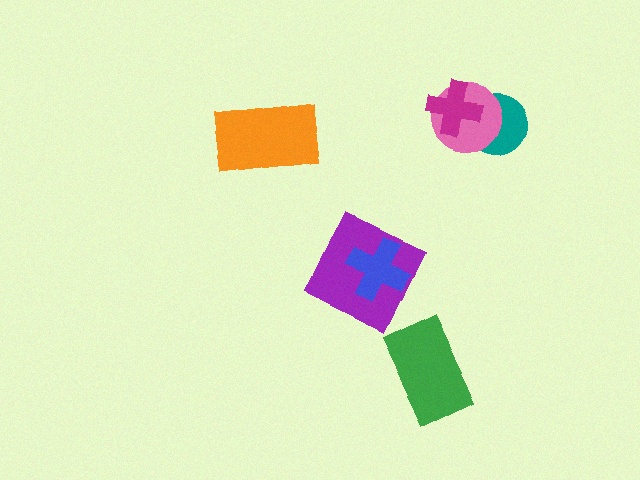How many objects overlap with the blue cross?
1 object overlaps with the blue cross.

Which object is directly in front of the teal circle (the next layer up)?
The pink circle is directly in front of the teal circle.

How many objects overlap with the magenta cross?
2 objects overlap with the magenta cross.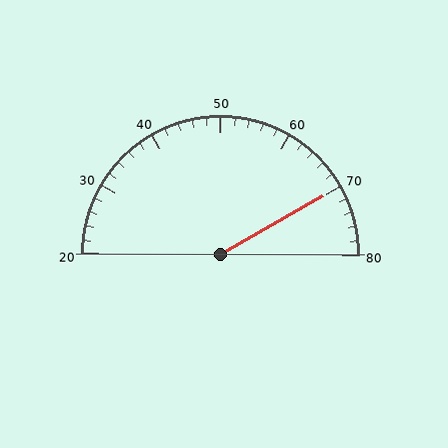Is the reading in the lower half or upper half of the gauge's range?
The reading is in the upper half of the range (20 to 80).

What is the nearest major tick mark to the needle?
The nearest major tick mark is 70.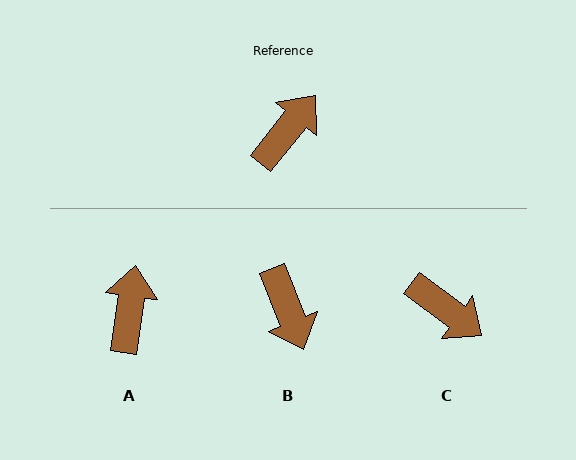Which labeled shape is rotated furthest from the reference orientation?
B, about 120 degrees away.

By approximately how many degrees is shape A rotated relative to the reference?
Approximately 31 degrees counter-clockwise.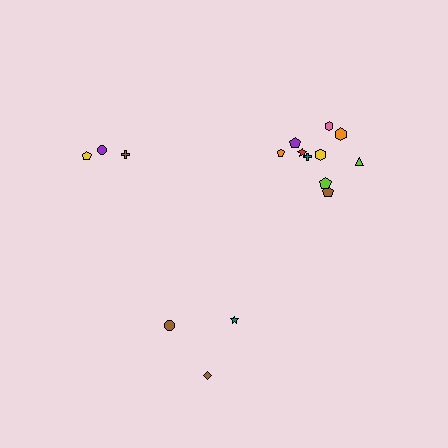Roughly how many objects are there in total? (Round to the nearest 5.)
Roughly 15 objects in total.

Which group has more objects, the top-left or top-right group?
The top-right group.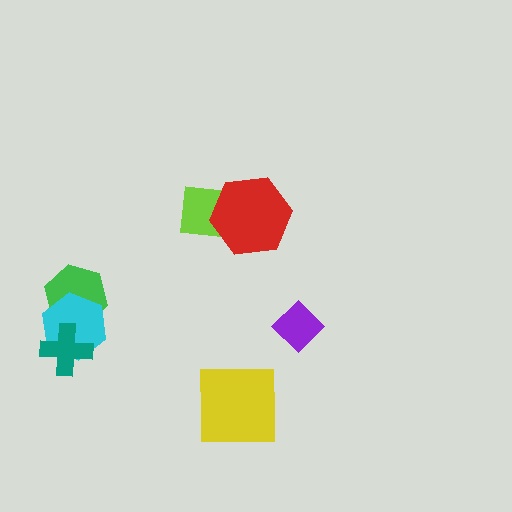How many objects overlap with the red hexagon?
1 object overlaps with the red hexagon.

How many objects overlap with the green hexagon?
1 object overlaps with the green hexagon.